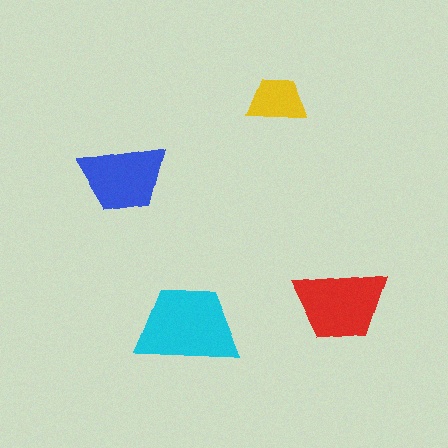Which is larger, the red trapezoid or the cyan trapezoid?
The cyan one.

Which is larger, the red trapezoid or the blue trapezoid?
The red one.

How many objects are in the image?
There are 4 objects in the image.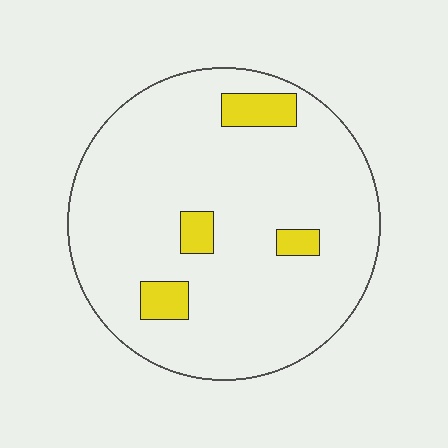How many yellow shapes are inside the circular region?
4.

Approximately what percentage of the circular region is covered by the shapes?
Approximately 10%.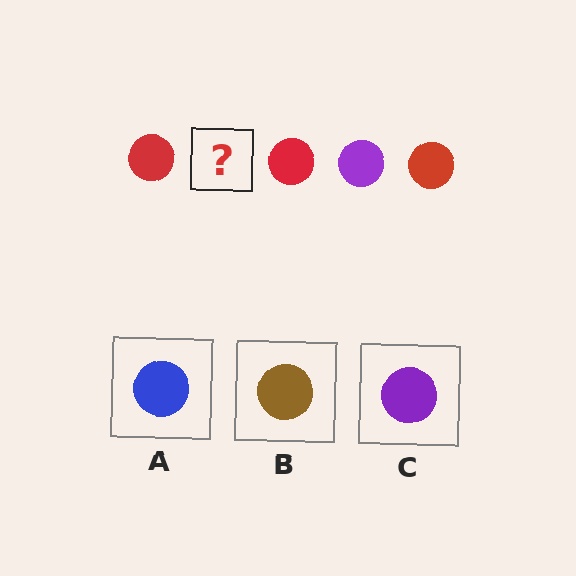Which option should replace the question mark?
Option C.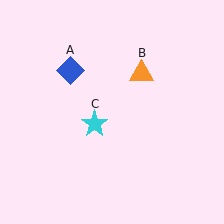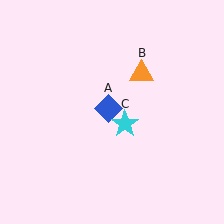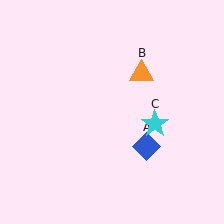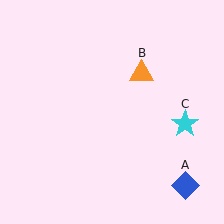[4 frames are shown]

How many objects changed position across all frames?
2 objects changed position: blue diamond (object A), cyan star (object C).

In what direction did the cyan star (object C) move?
The cyan star (object C) moved right.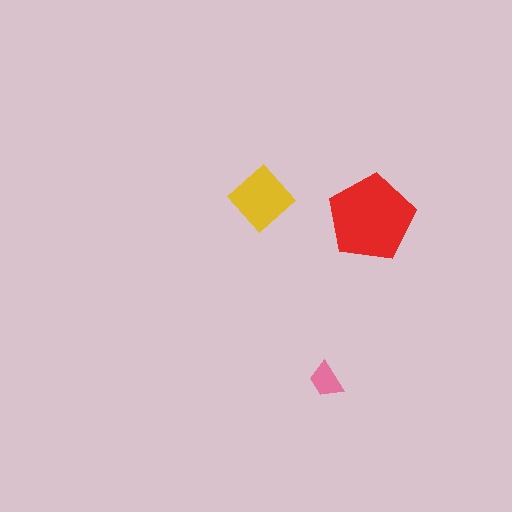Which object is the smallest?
The pink trapezoid.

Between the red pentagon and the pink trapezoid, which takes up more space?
The red pentagon.